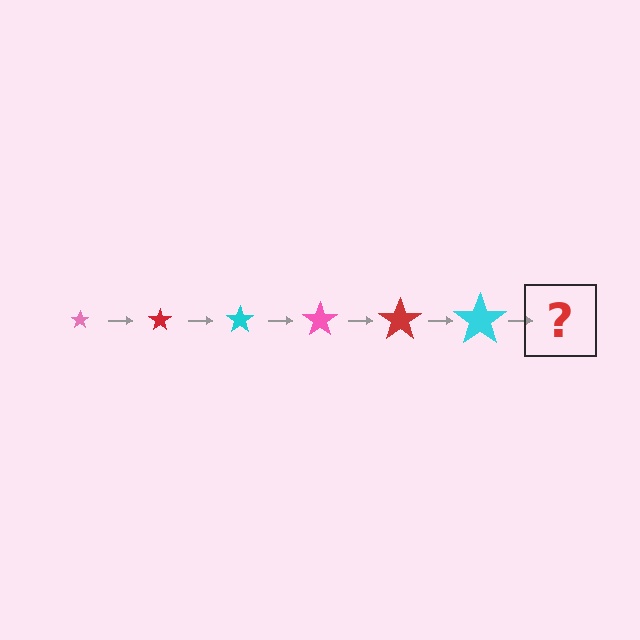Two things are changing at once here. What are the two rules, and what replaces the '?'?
The two rules are that the star grows larger each step and the color cycles through pink, red, and cyan. The '?' should be a pink star, larger than the previous one.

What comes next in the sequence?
The next element should be a pink star, larger than the previous one.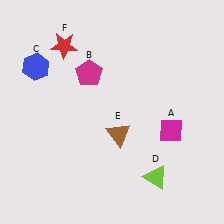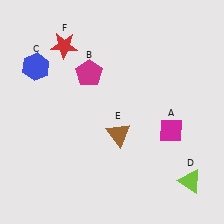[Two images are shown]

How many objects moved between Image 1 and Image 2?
1 object moved between the two images.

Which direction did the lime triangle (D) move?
The lime triangle (D) moved right.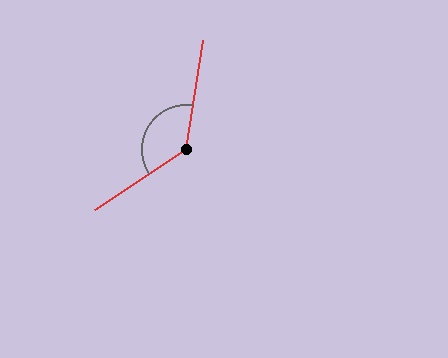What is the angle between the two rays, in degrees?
Approximately 132 degrees.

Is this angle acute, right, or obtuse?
It is obtuse.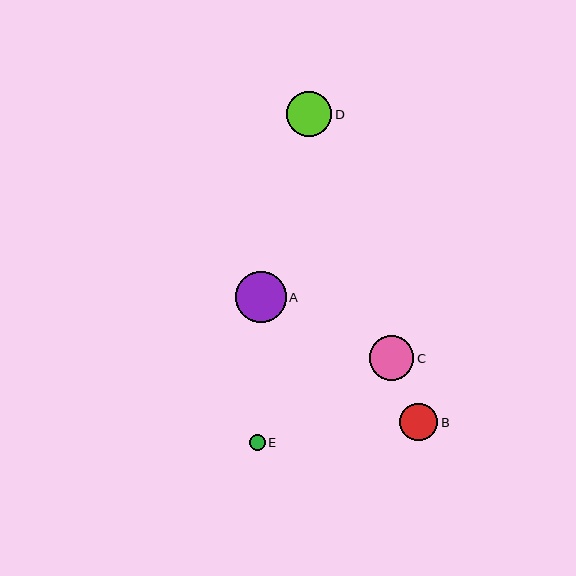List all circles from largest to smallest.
From largest to smallest: A, D, C, B, E.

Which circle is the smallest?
Circle E is the smallest with a size of approximately 15 pixels.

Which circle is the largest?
Circle A is the largest with a size of approximately 51 pixels.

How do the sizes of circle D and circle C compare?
Circle D and circle C are approximately the same size.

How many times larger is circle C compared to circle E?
Circle C is approximately 2.9 times the size of circle E.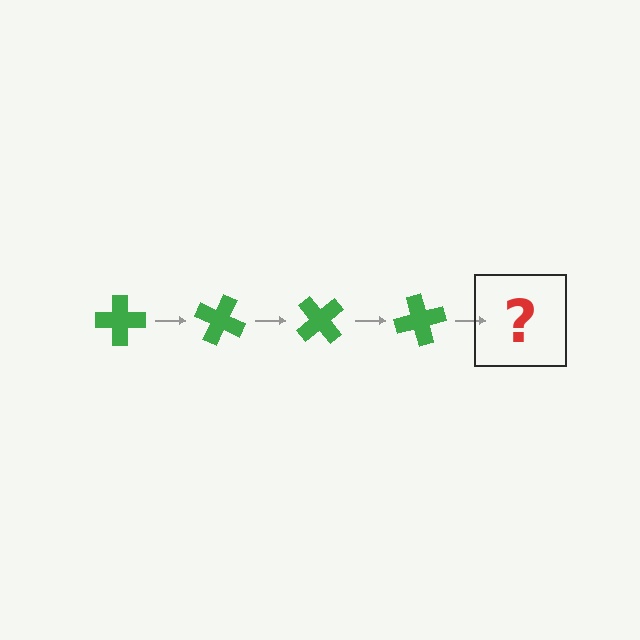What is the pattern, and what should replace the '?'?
The pattern is that the cross rotates 25 degrees each step. The '?' should be a green cross rotated 100 degrees.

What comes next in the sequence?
The next element should be a green cross rotated 100 degrees.